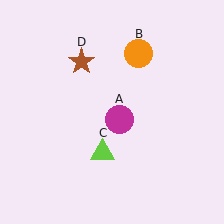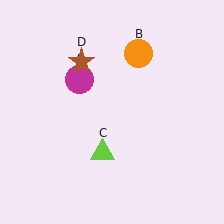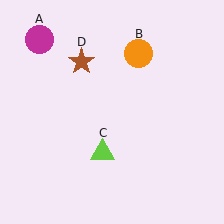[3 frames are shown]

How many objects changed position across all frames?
1 object changed position: magenta circle (object A).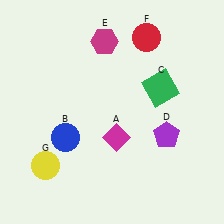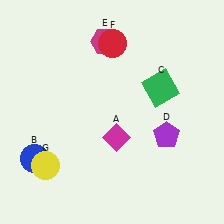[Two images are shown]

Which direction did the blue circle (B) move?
The blue circle (B) moved left.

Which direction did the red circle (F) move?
The red circle (F) moved left.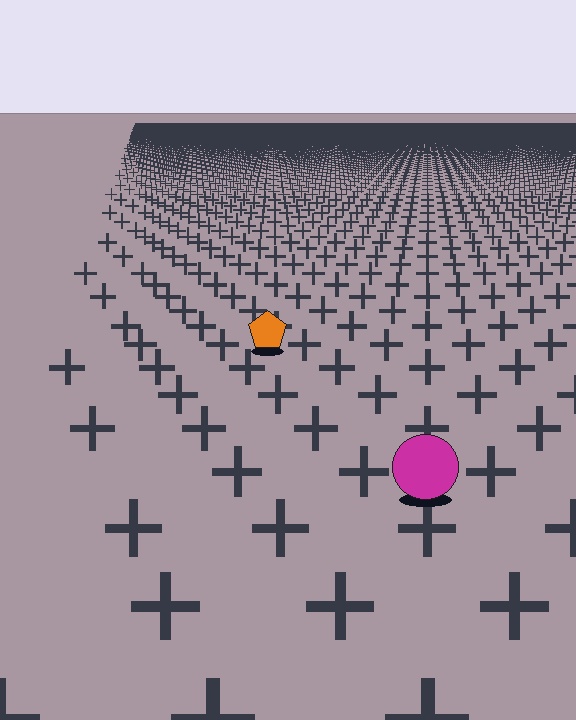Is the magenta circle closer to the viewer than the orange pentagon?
Yes. The magenta circle is closer — you can tell from the texture gradient: the ground texture is coarser near it.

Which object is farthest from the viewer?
The orange pentagon is farthest from the viewer. It appears smaller and the ground texture around it is denser.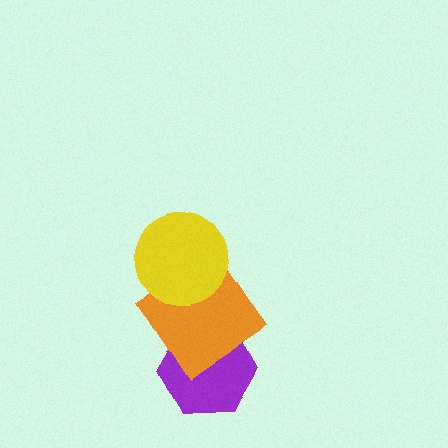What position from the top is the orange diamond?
The orange diamond is 2nd from the top.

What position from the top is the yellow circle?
The yellow circle is 1st from the top.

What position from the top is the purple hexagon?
The purple hexagon is 3rd from the top.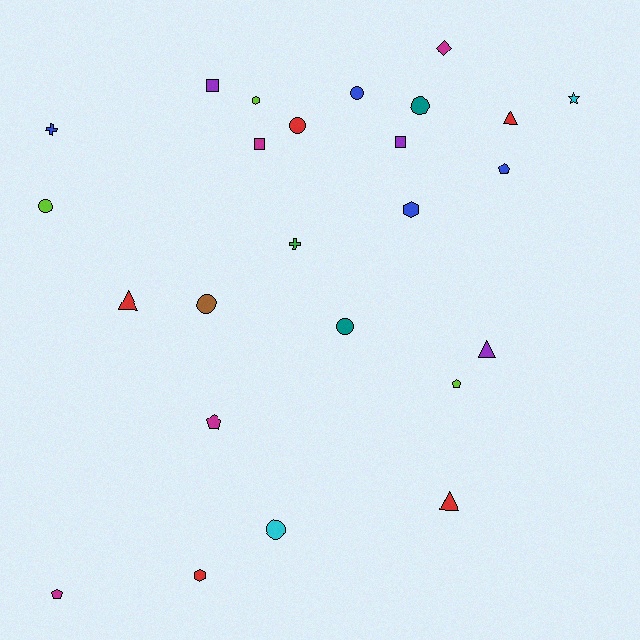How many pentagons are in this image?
There are 4 pentagons.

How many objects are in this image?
There are 25 objects.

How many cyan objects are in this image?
There are 2 cyan objects.